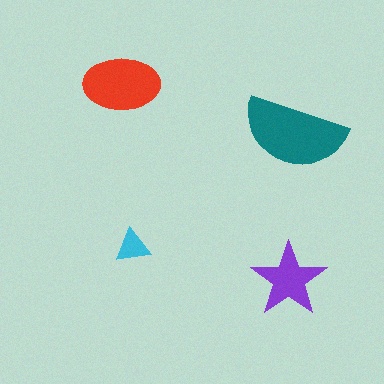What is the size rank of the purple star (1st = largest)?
3rd.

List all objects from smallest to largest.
The cyan triangle, the purple star, the red ellipse, the teal semicircle.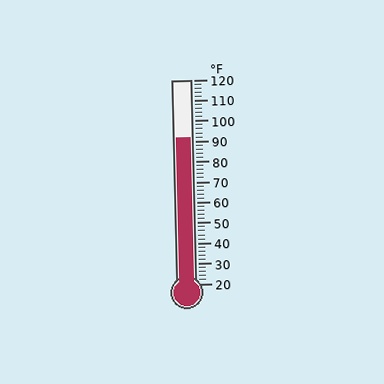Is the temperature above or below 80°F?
The temperature is above 80°F.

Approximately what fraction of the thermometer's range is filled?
The thermometer is filled to approximately 70% of its range.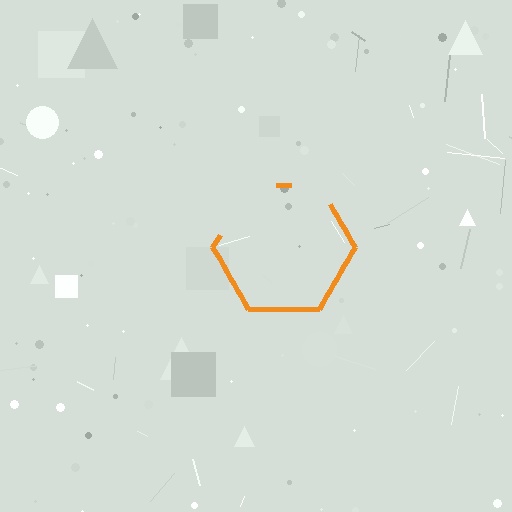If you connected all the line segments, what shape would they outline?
They would outline a hexagon.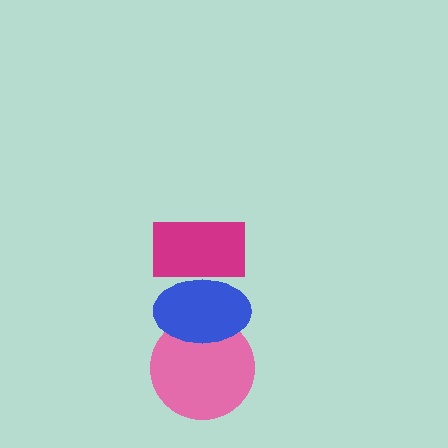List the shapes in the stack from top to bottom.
From top to bottom: the magenta rectangle, the blue ellipse, the pink circle.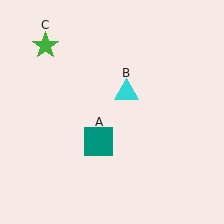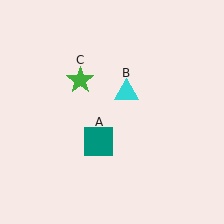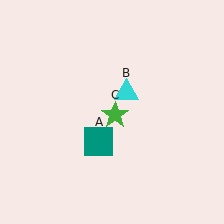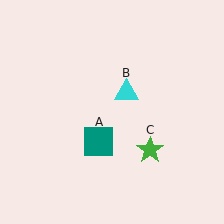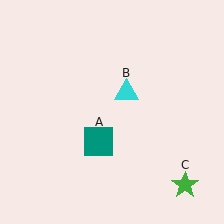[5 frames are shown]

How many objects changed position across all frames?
1 object changed position: green star (object C).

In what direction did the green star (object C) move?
The green star (object C) moved down and to the right.